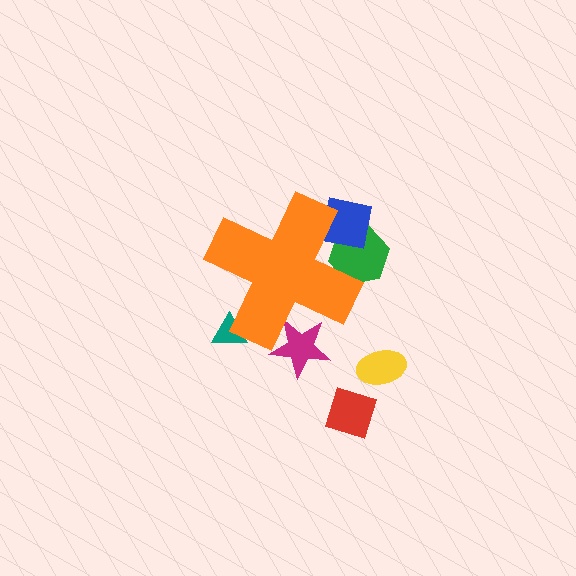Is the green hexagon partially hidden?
Yes, the green hexagon is partially hidden behind the orange cross.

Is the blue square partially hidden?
Yes, the blue square is partially hidden behind the orange cross.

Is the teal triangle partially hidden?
Yes, the teal triangle is partially hidden behind the orange cross.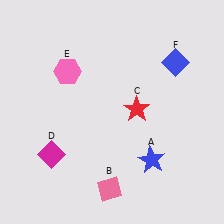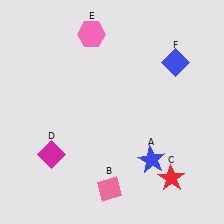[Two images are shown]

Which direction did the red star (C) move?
The red star (C) moved down.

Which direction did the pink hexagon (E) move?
The pink hexagon (E) moved up.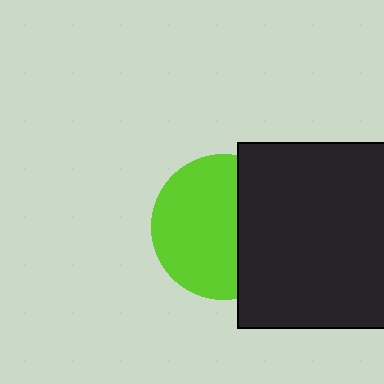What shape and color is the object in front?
The object in front is a black rectangle.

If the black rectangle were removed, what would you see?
You would see the complete lime circle.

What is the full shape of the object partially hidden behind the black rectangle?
The partially hidden object is a lime circle.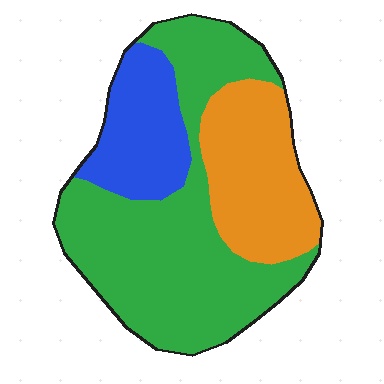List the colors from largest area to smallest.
From largest to smallest: green, orange, blue.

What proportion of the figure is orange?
Orange takes up about one quarter (1/4) of the figure.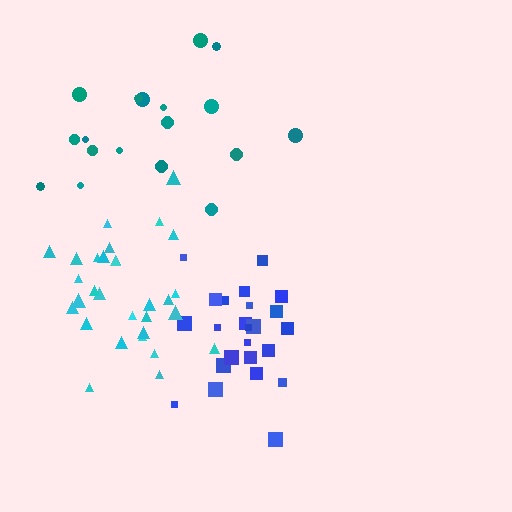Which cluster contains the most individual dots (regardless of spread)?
Cyan (30).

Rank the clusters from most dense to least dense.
blue, cyan, teal.